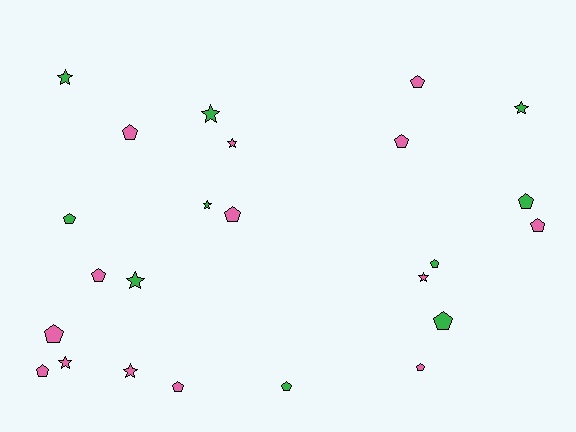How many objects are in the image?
There are 24 objects.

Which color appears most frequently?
Pink, with 14 objects.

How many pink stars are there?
There are 4 pink stars.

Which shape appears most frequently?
Pentagon, with 15 objects.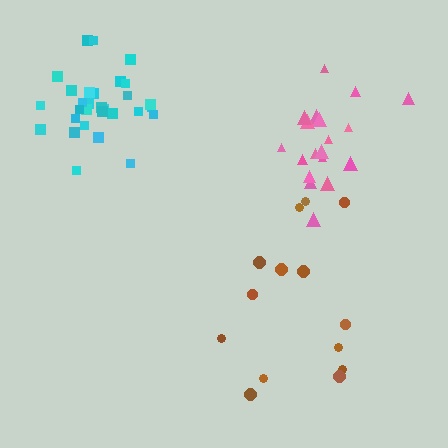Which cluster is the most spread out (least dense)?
Brown.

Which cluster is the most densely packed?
Cyan.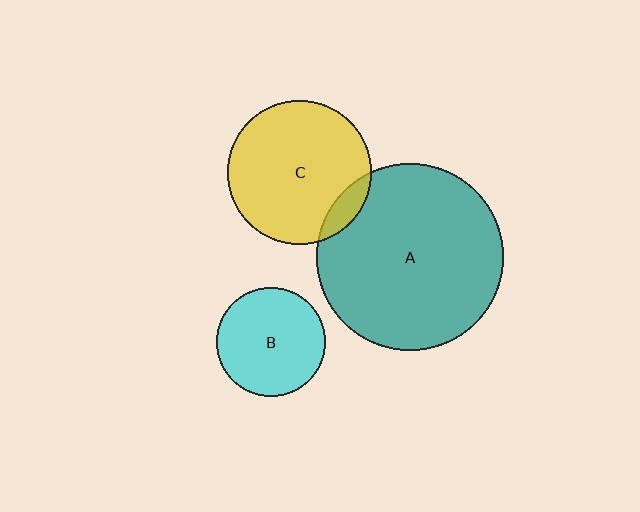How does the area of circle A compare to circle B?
Approximately 2.9 times.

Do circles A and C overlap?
Yes.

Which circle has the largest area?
Circle A (teal).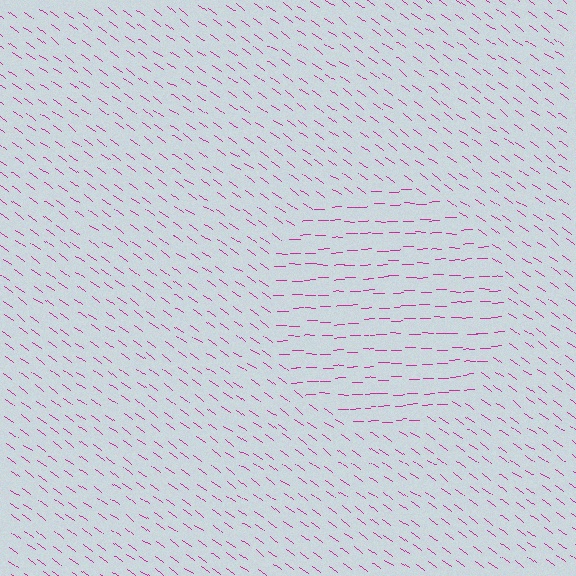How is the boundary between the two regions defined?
The boundary is defined purely by a change in line orientation (approximately 37 degrees difference). All lines are the same color and thickness.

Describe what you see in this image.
The image is filled with small magenta line segments. A circle region in the image has lines oriented differently from the surrounding lines, creating a visible texture boundary.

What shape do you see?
I see a circle.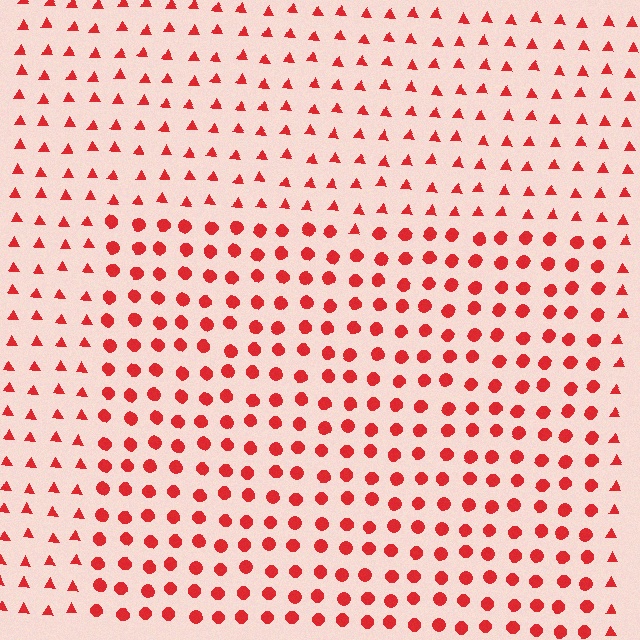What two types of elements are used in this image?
The image uses circles inside the rectangle region and triangles outside it.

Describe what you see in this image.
The image is filled with small red elements arranged in a uniform grid. A rectangle-shaped region contains circles, while the surrounding area contains triangles. The boundary is defined purely by the change in element shape.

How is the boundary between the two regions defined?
The boundary is defined by a change in element shape: circles inside vs. triangles outside. All elements share the same color and spacing.